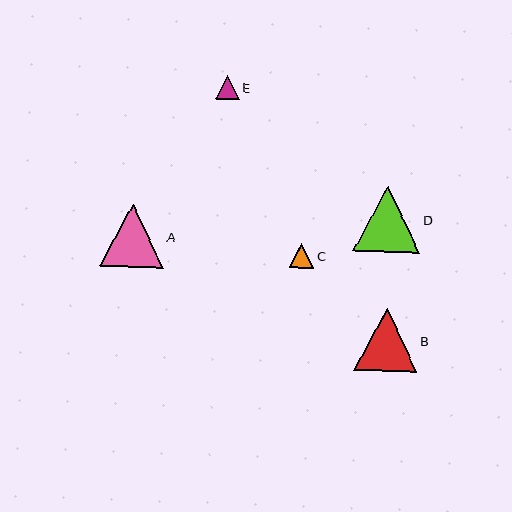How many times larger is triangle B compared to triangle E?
Triangle B is approximately 2.6 times the size of triangle E.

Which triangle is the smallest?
Triangle E is the smallest with a size of approximately 24 pixels.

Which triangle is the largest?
Triangle D is the largest with a size of approximately 67 pixels.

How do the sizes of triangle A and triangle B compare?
Triangle A and triangle B are approximately the same size.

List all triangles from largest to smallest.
From largest to smallest: D, A, B, C, E.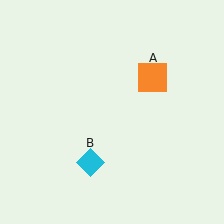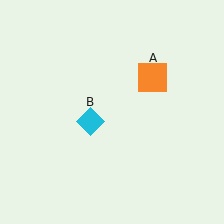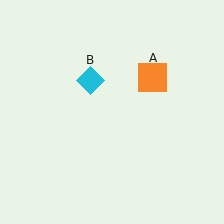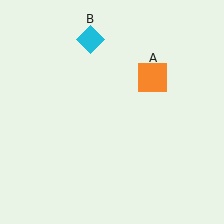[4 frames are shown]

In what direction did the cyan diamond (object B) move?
The cyan diamond (object B) moved up.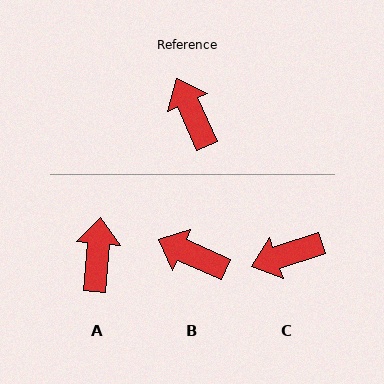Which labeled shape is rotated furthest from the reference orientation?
C, about 84 degrees away.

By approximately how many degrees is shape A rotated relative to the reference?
Approximately 28 degrees clockwise.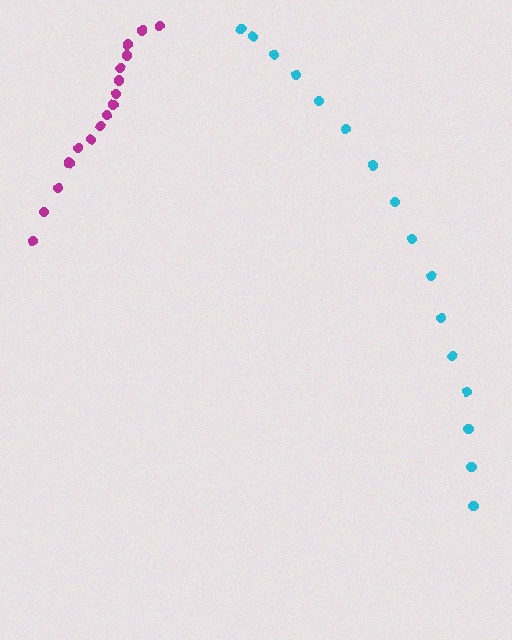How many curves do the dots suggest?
There are 2 distinct paths.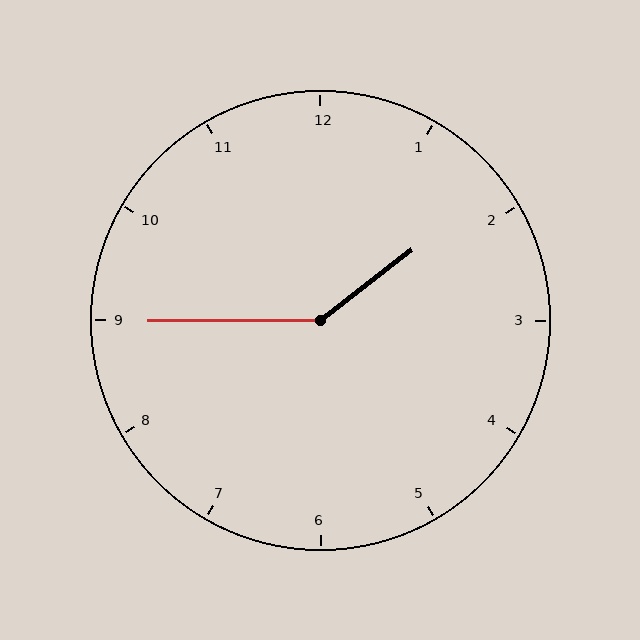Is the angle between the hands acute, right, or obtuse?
It is obtuse.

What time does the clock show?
1:45.